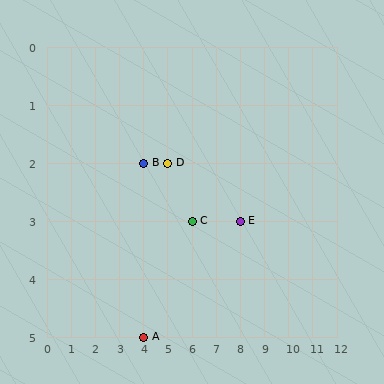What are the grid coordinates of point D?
Point D is at grid coordinates (5, 2).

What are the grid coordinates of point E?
Point E is at grid coordinates (8, 3).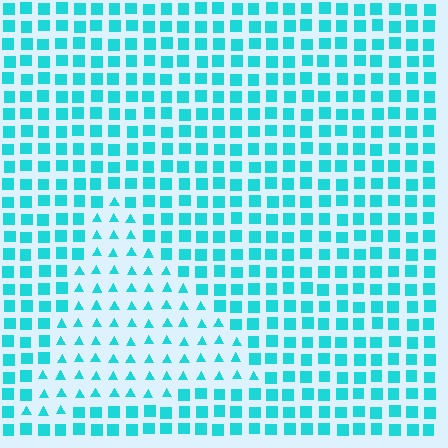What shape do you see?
I see a triangle.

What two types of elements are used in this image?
The image uses triangles inside the triangle region and squares outside it.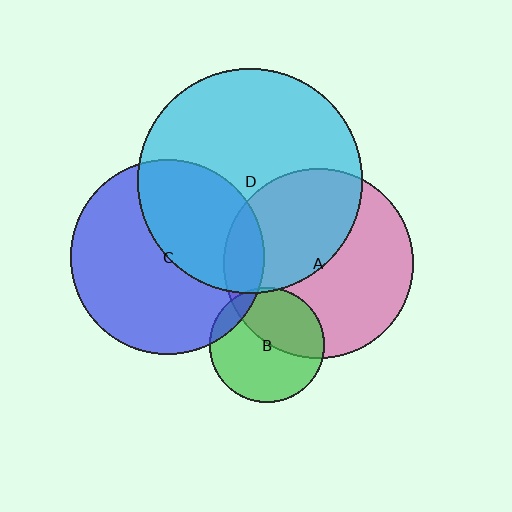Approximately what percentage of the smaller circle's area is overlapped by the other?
Approximately 10%.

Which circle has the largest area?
Circle D (cyan).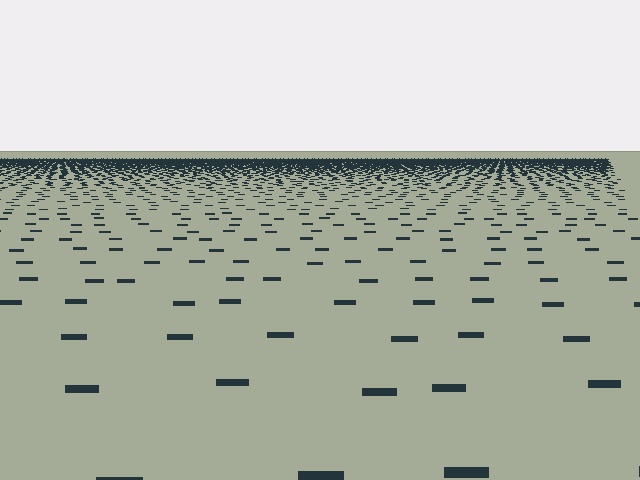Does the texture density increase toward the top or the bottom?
Density increases toward the top.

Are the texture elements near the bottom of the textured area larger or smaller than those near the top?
Larger. Near the bottom, elements are closer to the viewer and appear at a bigger on-screen size.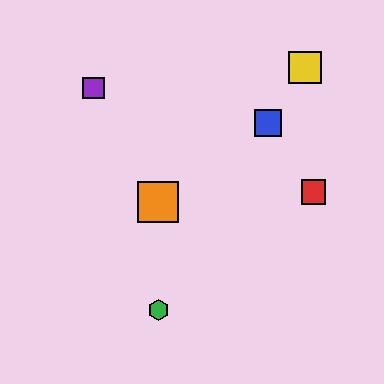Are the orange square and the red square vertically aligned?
No, the orange square is at x≈158 and the red square is at x≈313.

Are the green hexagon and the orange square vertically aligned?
Yes, both are at x≈158.